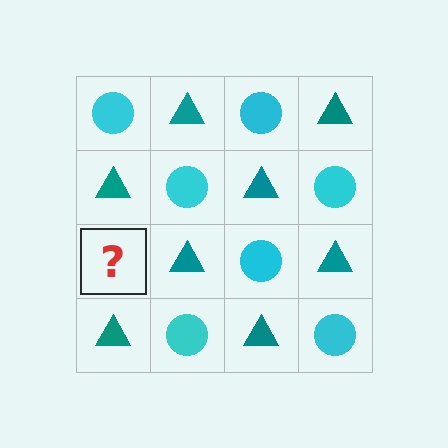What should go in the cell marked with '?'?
The missing cell should contain a cyan circle.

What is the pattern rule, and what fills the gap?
The rule is that it alternates cyan circle and teal triangle in a checkerboard pattern. The gap should be filled with a cyan circle.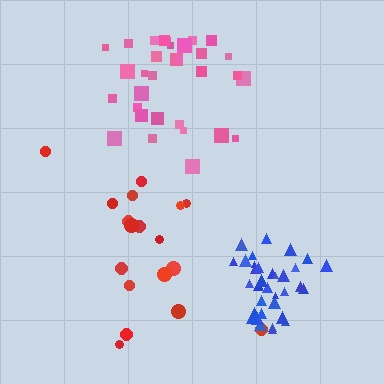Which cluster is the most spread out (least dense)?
Red.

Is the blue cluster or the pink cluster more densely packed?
Blue.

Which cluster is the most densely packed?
Blue.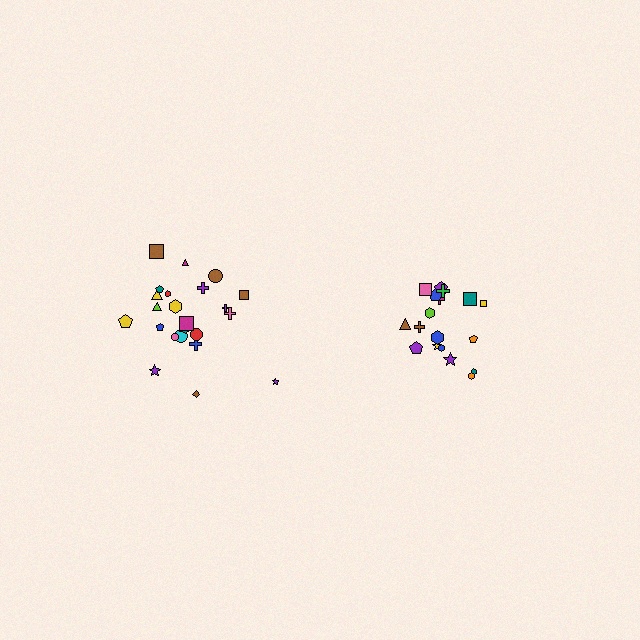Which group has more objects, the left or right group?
The left group.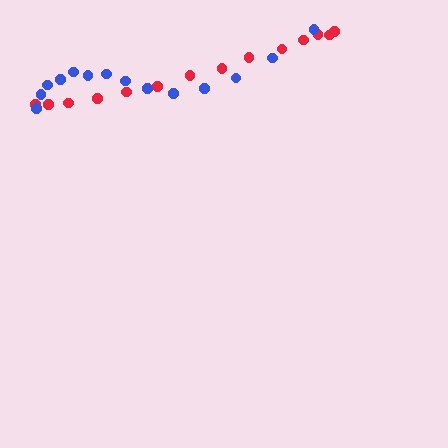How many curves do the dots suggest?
There are 2 distinct paths.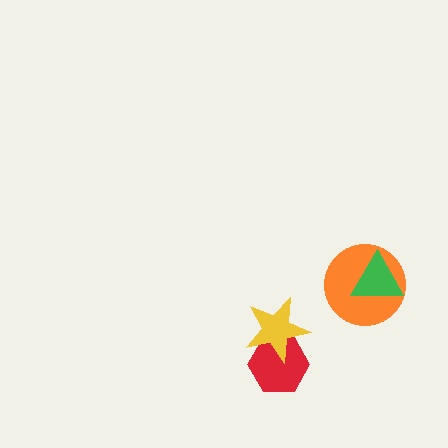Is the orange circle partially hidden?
Yes, it is partially covered by another shape.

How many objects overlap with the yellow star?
1 object overlaps with the yellow star.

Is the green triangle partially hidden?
No, no other shape covers it.